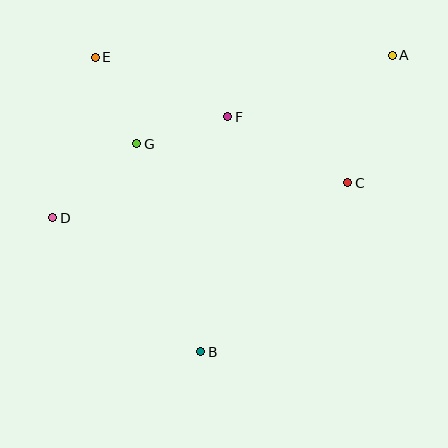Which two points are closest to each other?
Points F and G are closest to each other.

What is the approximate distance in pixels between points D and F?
The distance between D and F is approximately 202 pixels.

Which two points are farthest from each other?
Points A and D are farthest from each other.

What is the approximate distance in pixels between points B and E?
The distance between B and E is approximately 312 pixels.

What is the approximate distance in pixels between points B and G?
The distance between B and G is approximately 217 pixels.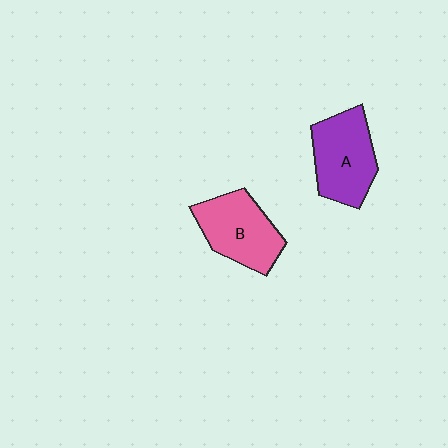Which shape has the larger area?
Shape A (purple).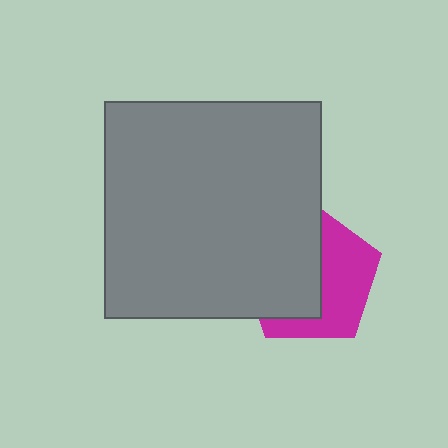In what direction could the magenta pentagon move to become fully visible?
The magenta pentagon could move right. That would shift it out from behind the gray square entirely.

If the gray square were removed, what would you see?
You would see the complete magenta pentagon.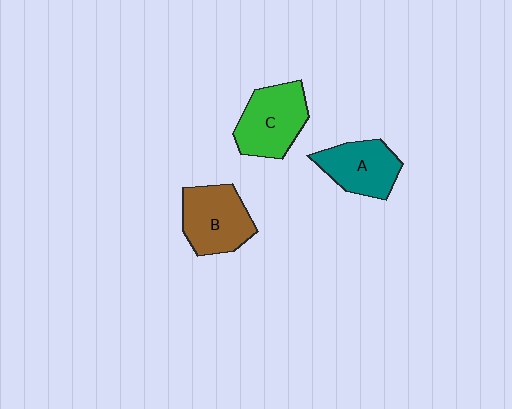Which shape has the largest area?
Shape C (green).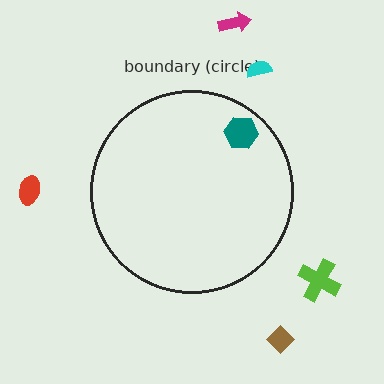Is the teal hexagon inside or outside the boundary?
Inside.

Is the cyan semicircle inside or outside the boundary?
Outside.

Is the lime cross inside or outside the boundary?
Outside.